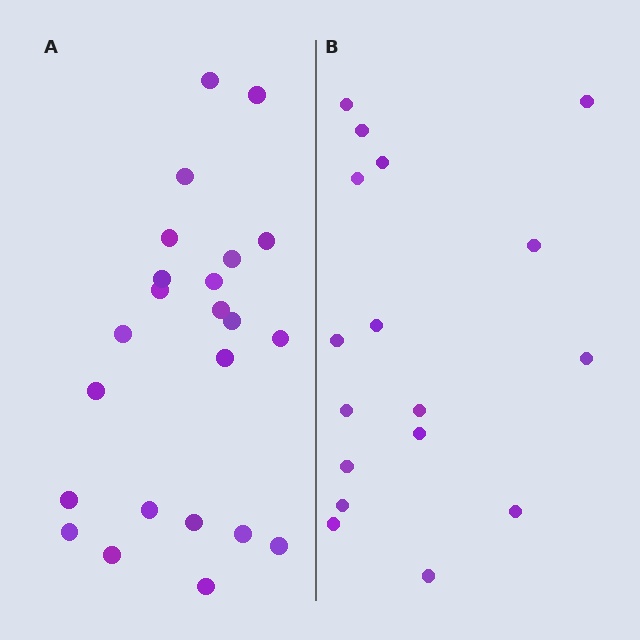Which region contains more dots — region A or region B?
Region A (the left region) has more dots.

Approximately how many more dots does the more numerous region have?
Region A has about 6 more dots than region B.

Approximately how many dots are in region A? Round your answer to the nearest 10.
About 20 dots. (The exact count is 23, which rounds to 20.)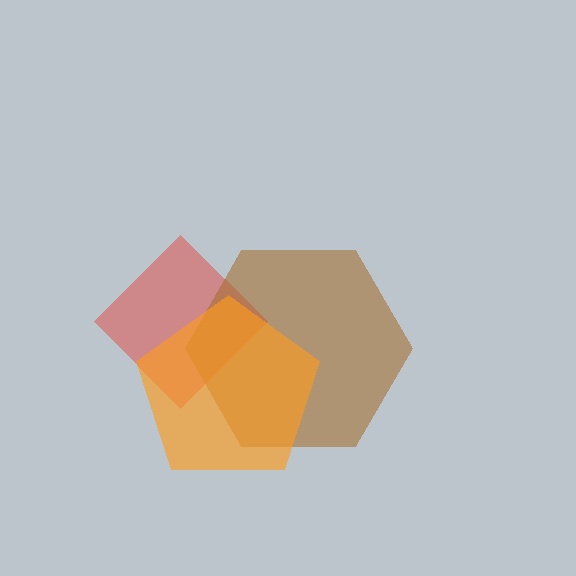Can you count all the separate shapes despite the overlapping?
Yes, there are 3 separate shapes.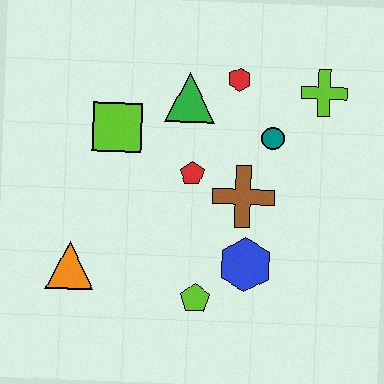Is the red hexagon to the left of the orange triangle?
No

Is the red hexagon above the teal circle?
Yes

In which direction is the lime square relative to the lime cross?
The lime square is to the left of the lime cross.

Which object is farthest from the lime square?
The lime cross is farthest from the lime square.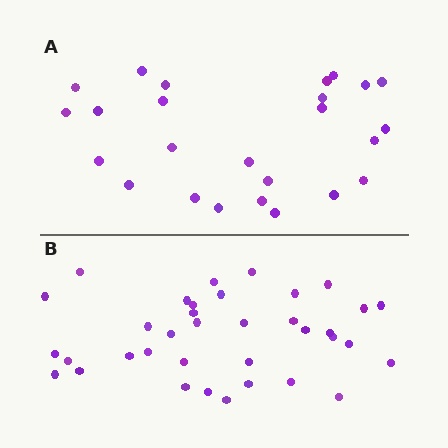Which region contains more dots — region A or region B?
Region B (the bottom region) has more dots.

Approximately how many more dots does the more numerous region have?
Region B has roughly 12 or so more dots than region A.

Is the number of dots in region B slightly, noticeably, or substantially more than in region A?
Region B has noticeably more, but not dramatically so. The ratio is roughly 1.4 to 1.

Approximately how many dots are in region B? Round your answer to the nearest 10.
About 40 dots. (The exact count is 36, which rounds to 40.)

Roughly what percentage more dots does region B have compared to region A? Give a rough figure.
About 45% more.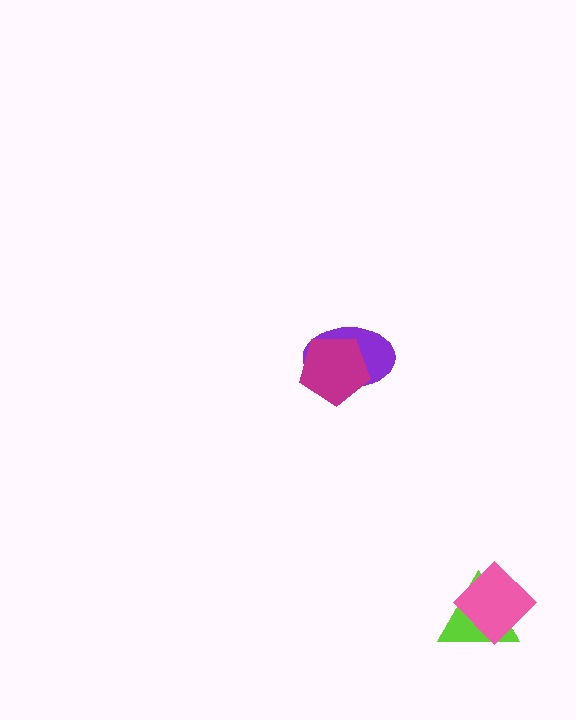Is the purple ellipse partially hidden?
Yes, it is partially covered by another shape.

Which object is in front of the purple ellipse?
The magenta pentagon is in front of the purple ellipse.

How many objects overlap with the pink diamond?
1 object overlaps with the pink diamond.